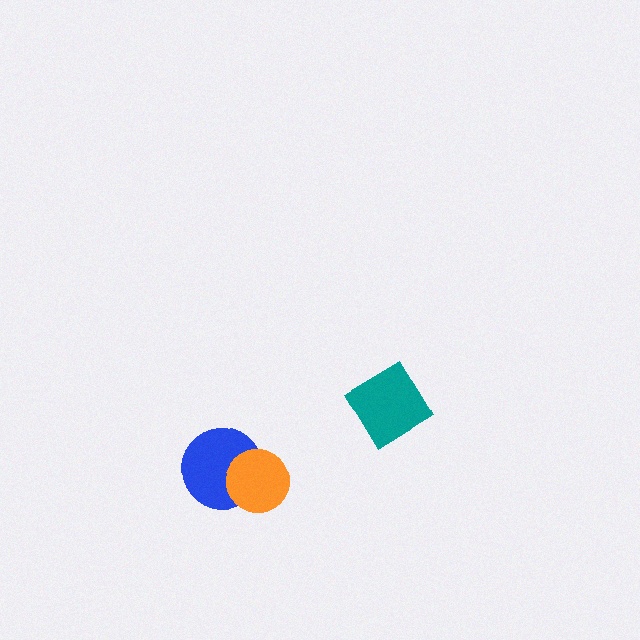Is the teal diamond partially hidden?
No, no other shape covers it.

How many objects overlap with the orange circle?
1 object overlaps with the orange circle.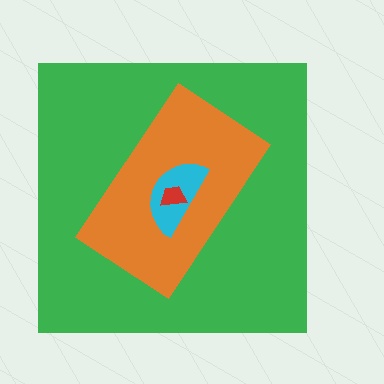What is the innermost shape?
The red trapezoid.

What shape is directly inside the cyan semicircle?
The red trapezoid.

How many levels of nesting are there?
4.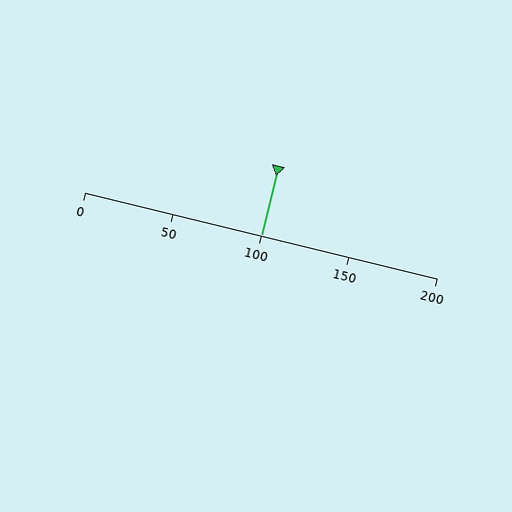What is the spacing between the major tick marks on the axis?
The major ticks are spaced 50 apart.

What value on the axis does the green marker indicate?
The marker indicates approximately 100.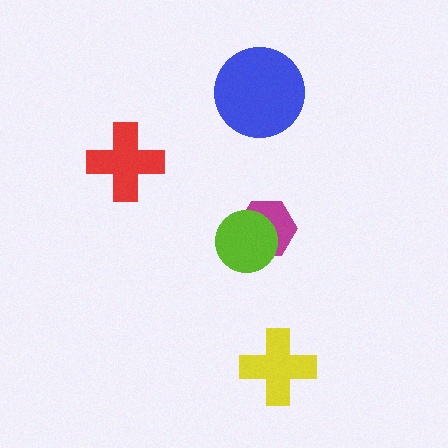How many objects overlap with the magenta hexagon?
1 object overlaps with the magenta hexagon.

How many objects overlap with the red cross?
0 objects overlap with the red cross.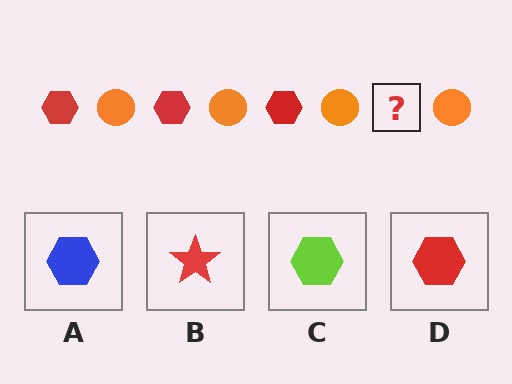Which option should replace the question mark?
Option D.